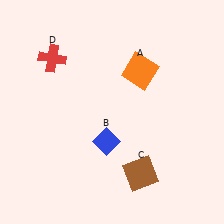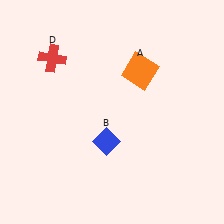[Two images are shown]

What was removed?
The brown square (C) was removed in Image 2.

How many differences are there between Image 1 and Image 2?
There is 1 difference between the two images.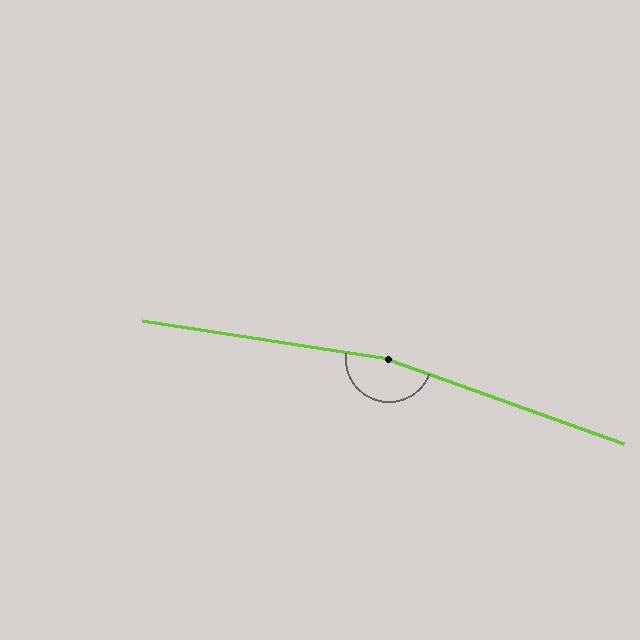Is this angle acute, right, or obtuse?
It is obtuse.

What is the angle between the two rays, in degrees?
Approximately 169 degrees.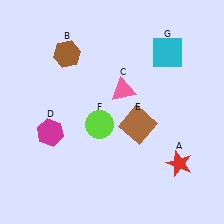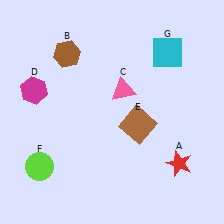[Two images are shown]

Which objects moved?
The objects that moved are: the magenta hexagon (D), the lime circle (F).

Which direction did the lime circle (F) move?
The lime circle (F) moved left.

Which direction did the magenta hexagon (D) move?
The magenta hexagon (D) moved up.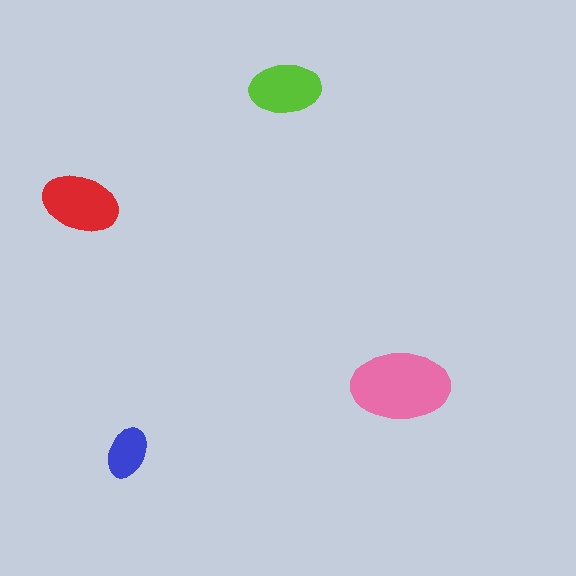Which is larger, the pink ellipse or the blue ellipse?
The pink one.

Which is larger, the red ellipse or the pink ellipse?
The pink one.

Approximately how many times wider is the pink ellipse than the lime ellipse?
About 1.5 times wider.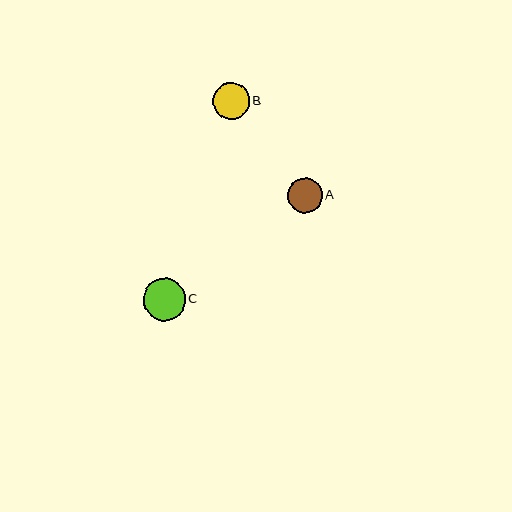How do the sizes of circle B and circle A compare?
Circle B and circle A are approximately the same size.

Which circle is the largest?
Circle C is the largest with a size of approximately 42 pixels.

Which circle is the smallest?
Circle A is the smallest with a size of approximately 35 pixels.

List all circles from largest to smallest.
From largest to smallest: C, B, A.